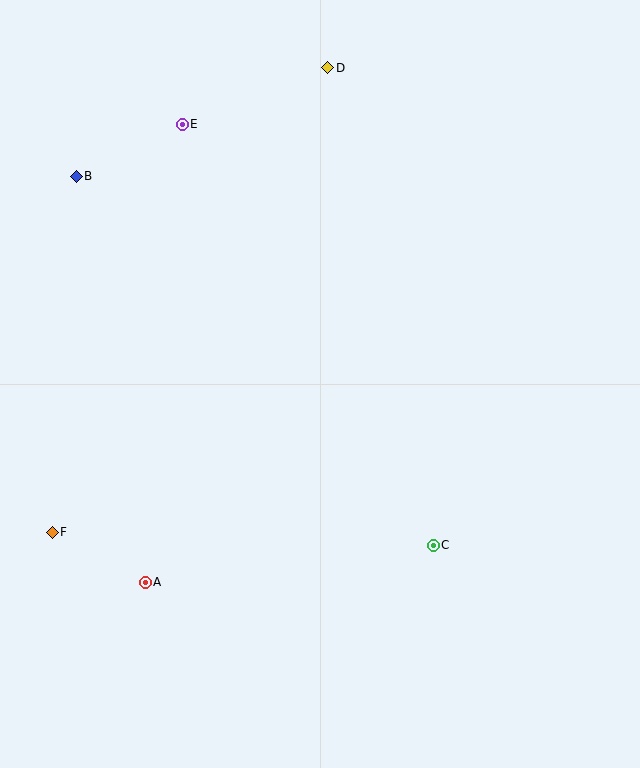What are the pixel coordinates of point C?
Point C is at (433, 545).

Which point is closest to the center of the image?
Point C at (433, 545) is closest to the center.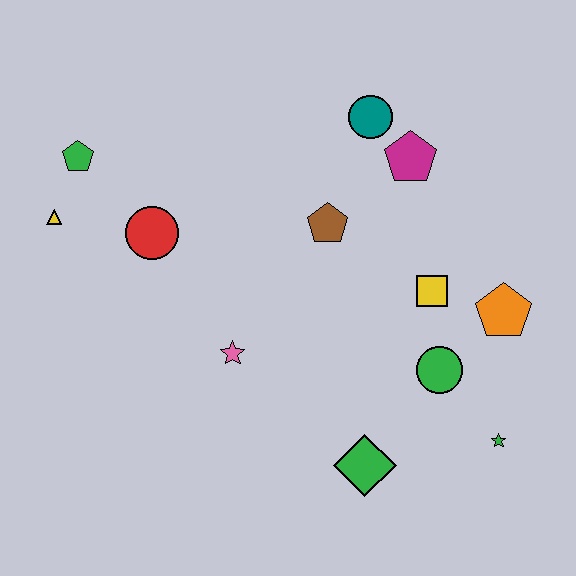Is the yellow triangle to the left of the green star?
Yes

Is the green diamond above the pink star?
No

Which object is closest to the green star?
The green circle is closest to the green star.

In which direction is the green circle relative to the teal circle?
The green circle is below the teal circle.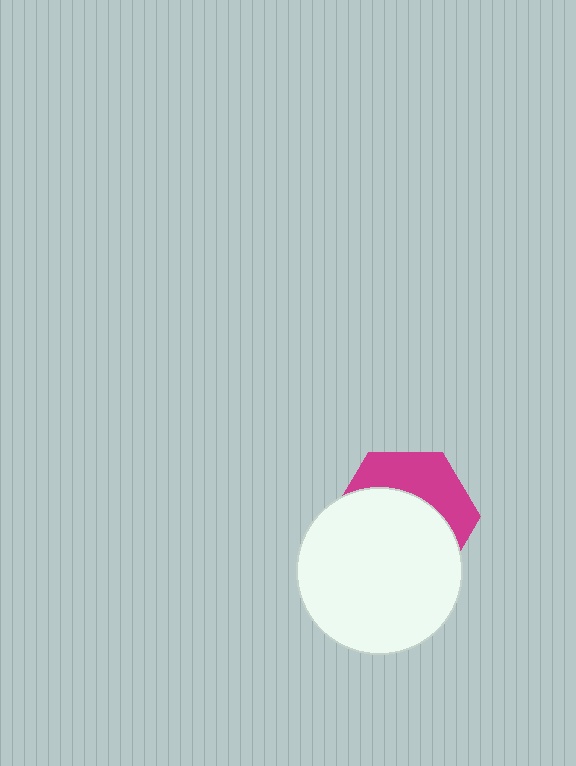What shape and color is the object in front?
The object in front is a white circle.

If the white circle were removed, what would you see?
You would see the complete magenta hexagon.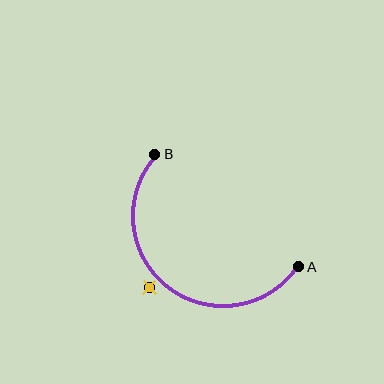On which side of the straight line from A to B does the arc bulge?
The arc bulges below and to the left of the straight line connecting A and B.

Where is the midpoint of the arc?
The arc midpoint is the point on the curve farthest from the straight line joining A and B. It sits below and to the left of that line.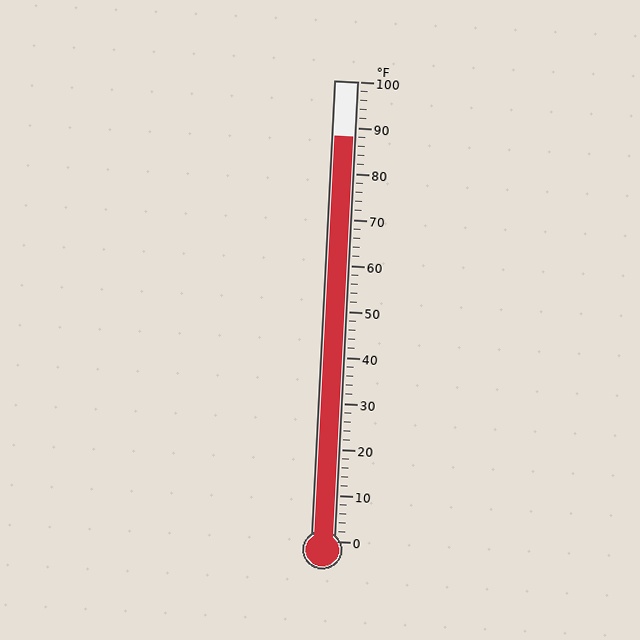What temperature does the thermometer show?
The thermometer shows approximately 88°F.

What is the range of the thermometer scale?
The thermometer scale ranges from 0°F to 100°F.